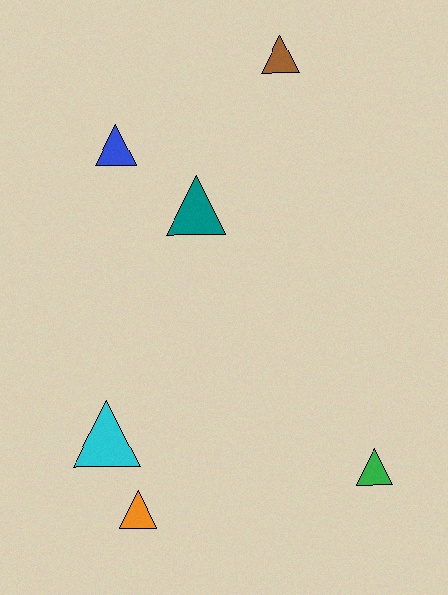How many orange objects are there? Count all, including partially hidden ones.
There is 1 orange object.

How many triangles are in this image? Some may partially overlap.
There are 6 triangles.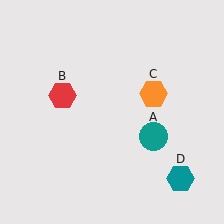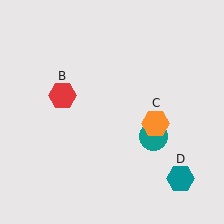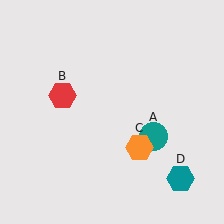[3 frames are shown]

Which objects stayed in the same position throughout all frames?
Teal circle (object A) and red hexagon (object B) and teal hexagon (object D) remained stationary.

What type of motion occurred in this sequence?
The orange hexagon (object C) rotated clockwise around the center of the scene.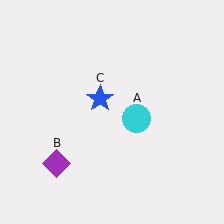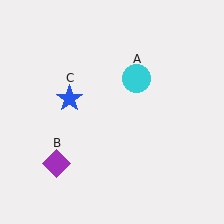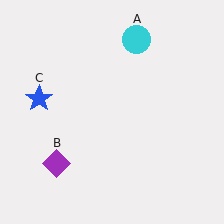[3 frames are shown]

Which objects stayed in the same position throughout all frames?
Purple diamond (object B) remained stationary.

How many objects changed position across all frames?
2 objects changed position: cyan circle (object A), blue star (object C).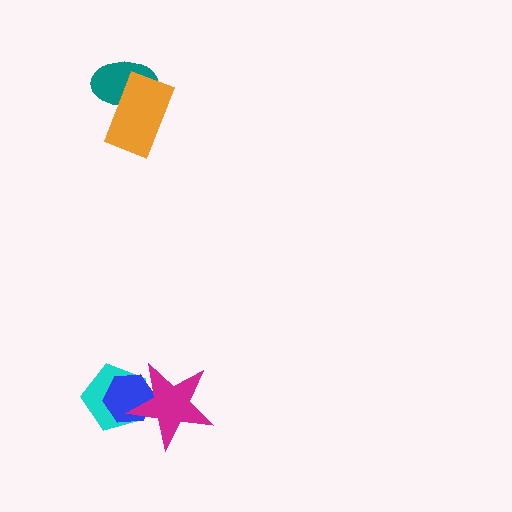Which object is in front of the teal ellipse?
The orange rectangle is in front of the teal ellipse.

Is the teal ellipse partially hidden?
Yes, it is partially covered by another shape.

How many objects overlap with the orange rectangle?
1 object overlaps with the orange rectangle.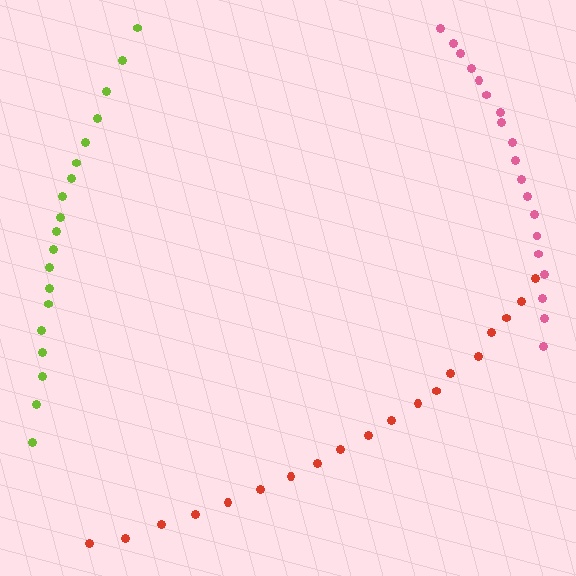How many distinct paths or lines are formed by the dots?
There are 3 distinct paths.